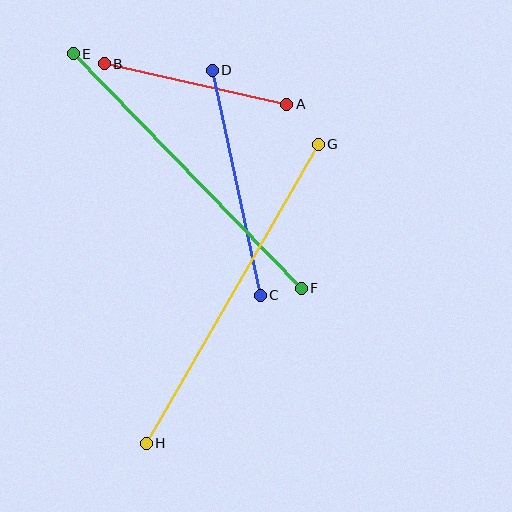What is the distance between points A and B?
The distance is approximately 187 pixels.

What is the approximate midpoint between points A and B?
The midpoint is at approximately (196, 84) pixels.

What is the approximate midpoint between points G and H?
The midpoint is at approximately (232, 294) pixels.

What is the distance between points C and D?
The distance is approximately 230 pixels.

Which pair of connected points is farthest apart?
Points G and H are farthest apart.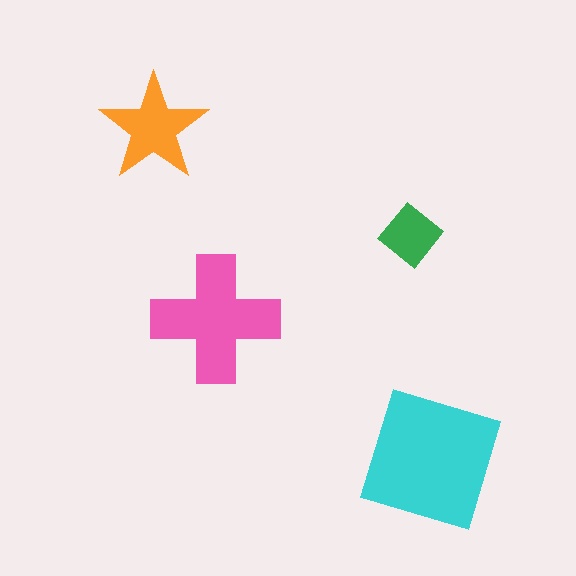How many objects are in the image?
There are 4 objects in the image.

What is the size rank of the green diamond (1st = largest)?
4th.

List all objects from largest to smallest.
The cyan square, the pink cross, the orange star, the green diamond.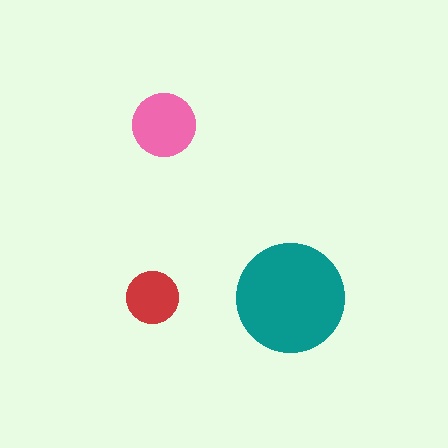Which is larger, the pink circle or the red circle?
The pink one.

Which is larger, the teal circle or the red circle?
The teal one.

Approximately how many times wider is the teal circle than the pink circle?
About 1.5 times wider.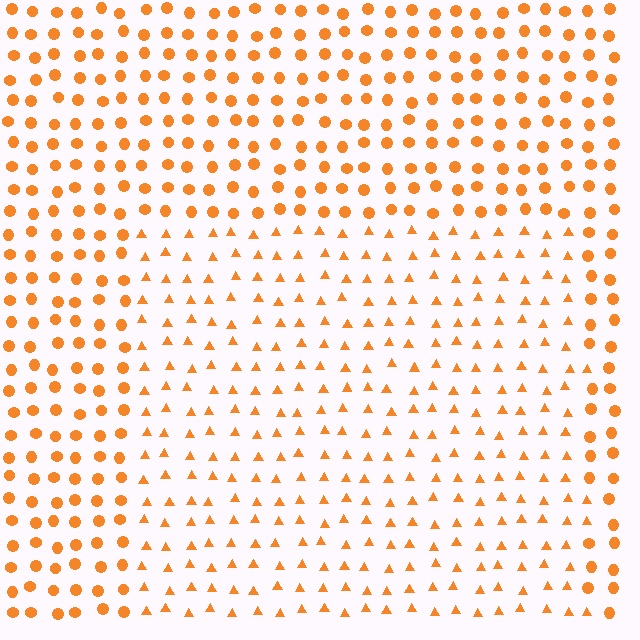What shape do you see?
I see a rectangle.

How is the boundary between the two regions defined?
The boundary is defined by a change in element shape: triangles inside vs. circles outside. All elements share the same color and spacing.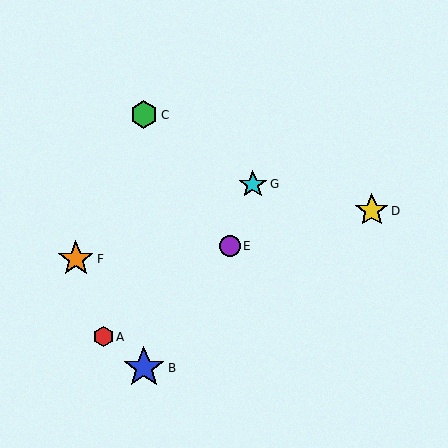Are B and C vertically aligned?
Yes, both are at x≈144.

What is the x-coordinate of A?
Object A is at x≈103.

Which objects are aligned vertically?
Objects B, C are aligned vertically.